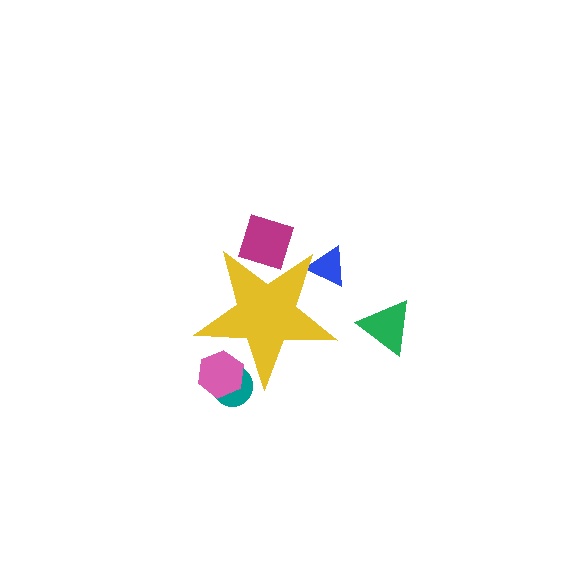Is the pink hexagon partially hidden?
Yes, the pink hexagon is partially hidden behind the yellow star.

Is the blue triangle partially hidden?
Yes, the blue triangle is partially hidden behind the yellow star.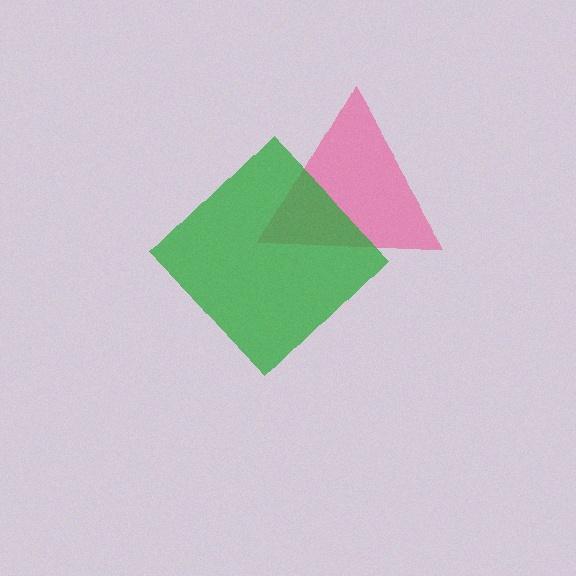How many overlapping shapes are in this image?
There are 2 overlapping shapes in the image.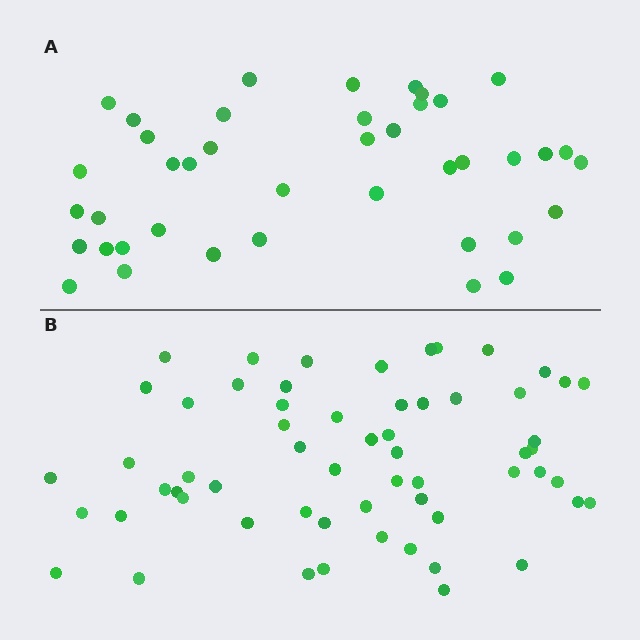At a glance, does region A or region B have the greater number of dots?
Region B (the bottom region) has more dots.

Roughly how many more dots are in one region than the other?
Region B has approximately 20 more dots than region A.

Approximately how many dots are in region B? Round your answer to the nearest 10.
About 60 dots.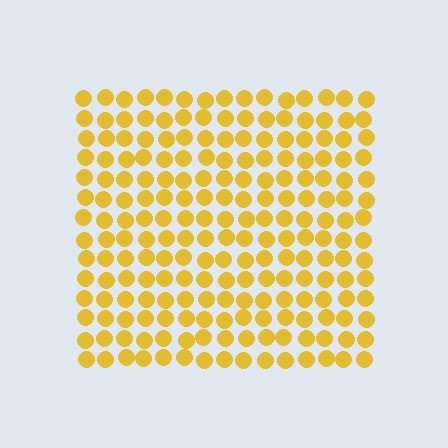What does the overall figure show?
The overall figure shows a square.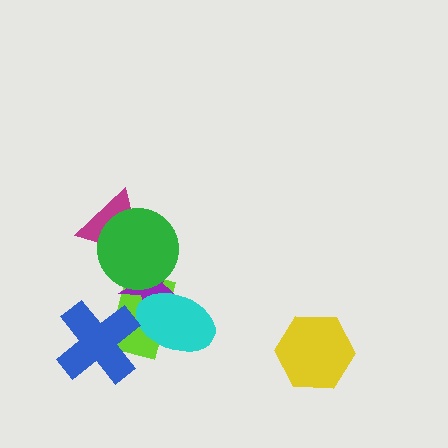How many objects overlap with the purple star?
3 objects overlap with the purple star.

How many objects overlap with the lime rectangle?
4 objects overlap with the lime rectangle.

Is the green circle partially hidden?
No, no other shape covers it.